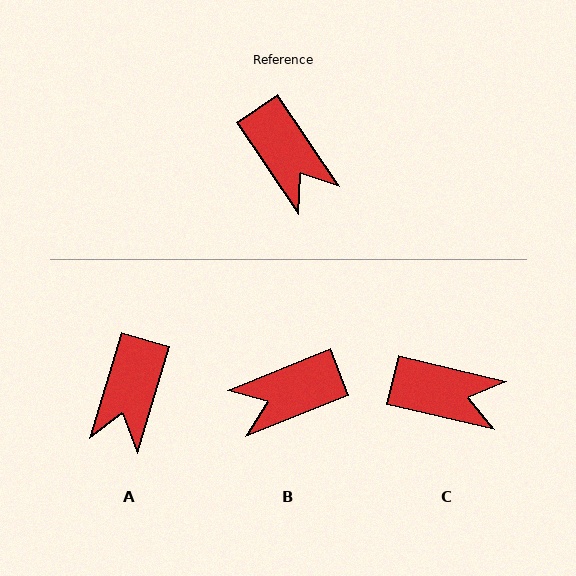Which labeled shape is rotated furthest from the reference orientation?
B, about 102 degrees away.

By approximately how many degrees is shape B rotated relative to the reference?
Approximately 102 degrees clockwise.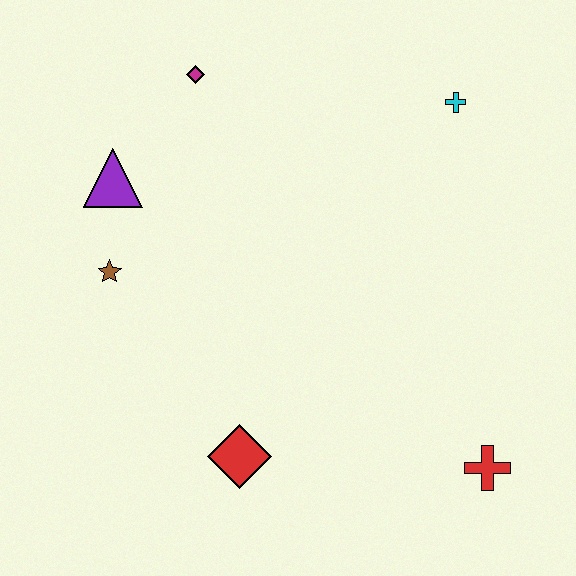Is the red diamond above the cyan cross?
No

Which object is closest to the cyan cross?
The magenta diamond is closest to the cyan cross.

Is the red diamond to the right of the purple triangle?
Yes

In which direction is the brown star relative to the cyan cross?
The brown star is to the left of the cyan cross.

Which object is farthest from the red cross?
The magenta diamond is farthest from the red cross.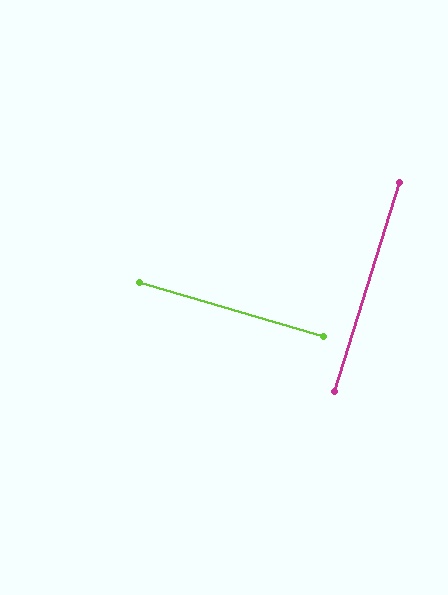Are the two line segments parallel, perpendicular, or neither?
Perpendicular — they meet at approximately 89°.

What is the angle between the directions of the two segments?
Approximately 89 degrees.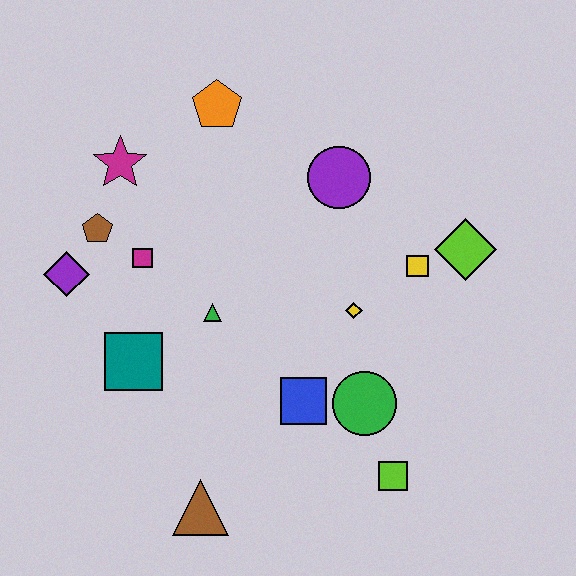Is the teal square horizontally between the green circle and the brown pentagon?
Yes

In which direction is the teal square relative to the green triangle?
The teal square is to the left of the green triangle.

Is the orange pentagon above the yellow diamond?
Yes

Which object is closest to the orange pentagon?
The magenta star is closest to the orange pentagon.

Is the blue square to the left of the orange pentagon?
No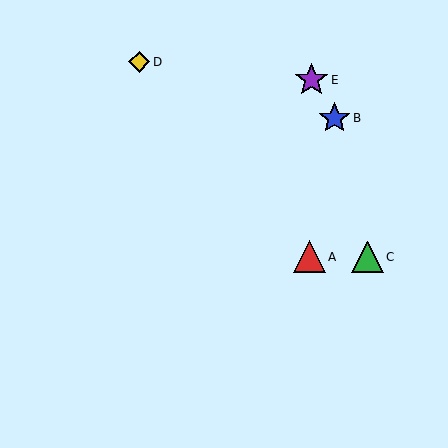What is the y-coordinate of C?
Object C is at y≈257.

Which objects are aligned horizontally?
Objects A, C are aligned horizontally.